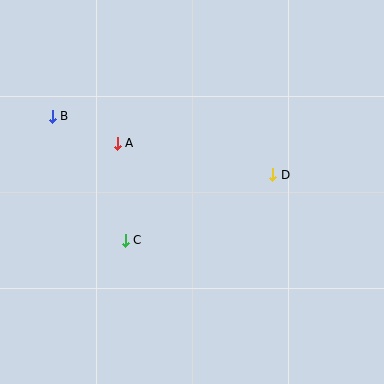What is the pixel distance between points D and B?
The distance between D and B is 228 pixels.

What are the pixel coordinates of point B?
Point B is at (52, 116).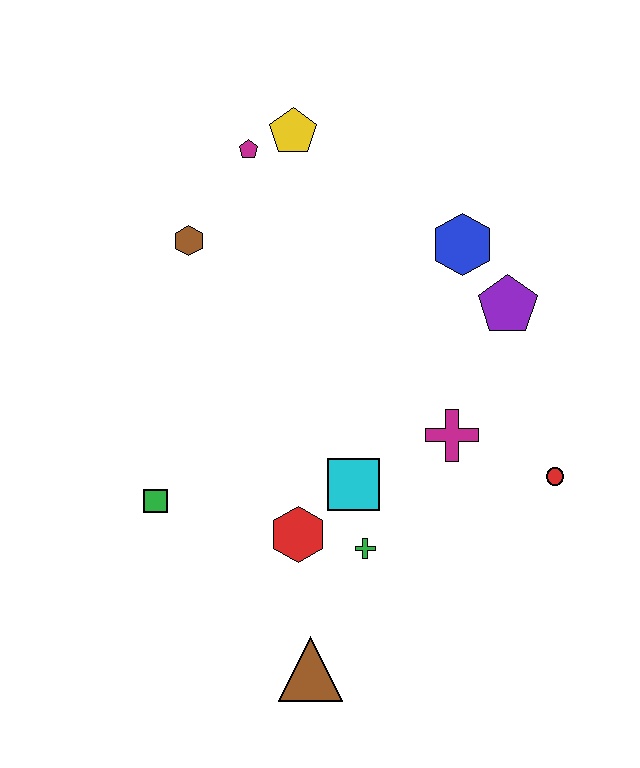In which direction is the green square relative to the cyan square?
The green square is to the left of the cyan square.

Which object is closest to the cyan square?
The green cross is closest to the cyan square.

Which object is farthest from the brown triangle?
The yellow pentagon is farthest from the brown triangle.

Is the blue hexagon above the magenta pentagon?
No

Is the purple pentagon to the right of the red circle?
No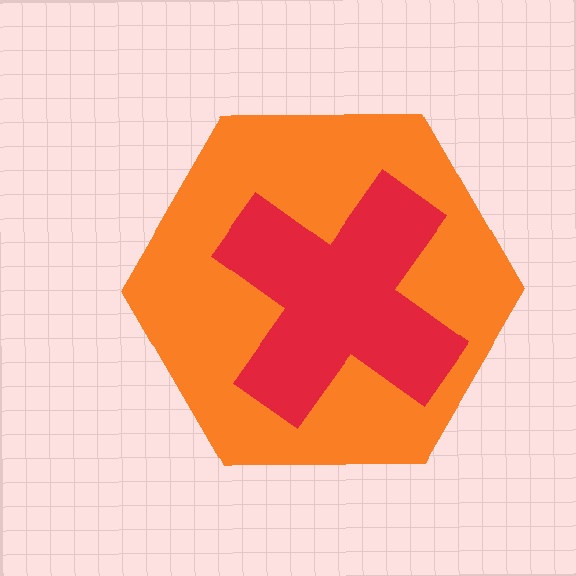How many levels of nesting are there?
2.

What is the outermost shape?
The orange hexagon.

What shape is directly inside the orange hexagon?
The red cross.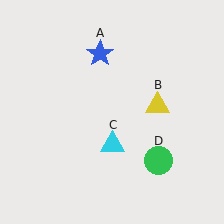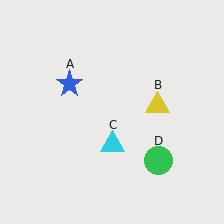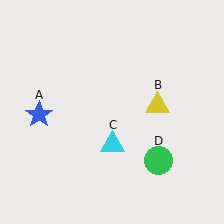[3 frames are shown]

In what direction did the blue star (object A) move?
The blue star (object A) moved down and to the left.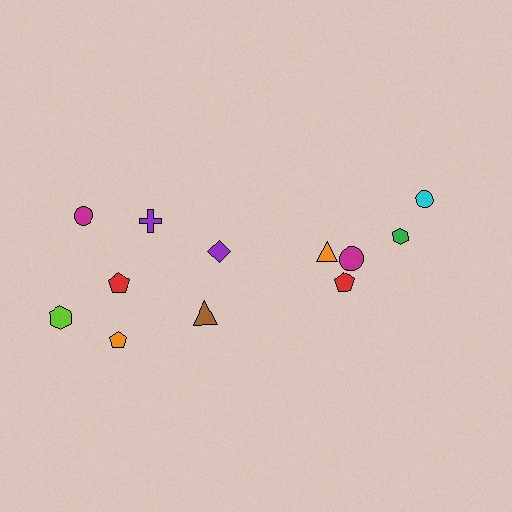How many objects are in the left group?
There are 7 objects.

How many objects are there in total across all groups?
There are 12 objects.